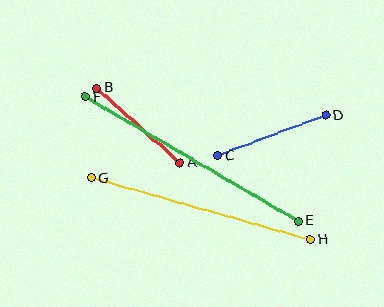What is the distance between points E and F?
The distance is approximately 246 pixels.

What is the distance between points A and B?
The distance is approximately 112 pixels.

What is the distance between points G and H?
The distance is approximately 227 pixels.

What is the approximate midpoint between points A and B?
The midpoint is at approximately (138, 126) pixels.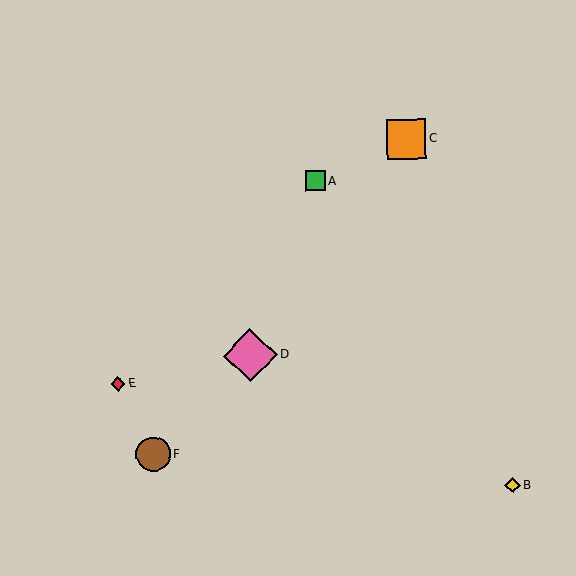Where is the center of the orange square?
The center of the orange square is at (406, 139).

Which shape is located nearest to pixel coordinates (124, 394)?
The red diamond (labeled E) at (118, 384) is nearest to that location.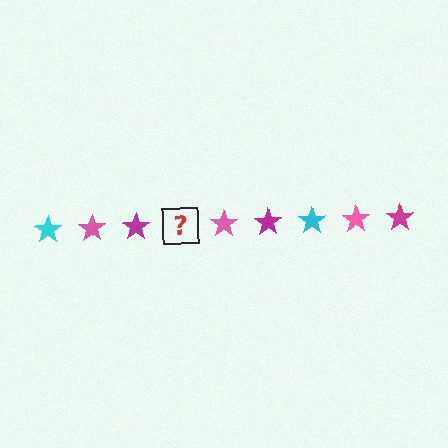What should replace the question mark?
The question mark should be replaced with a cyan star.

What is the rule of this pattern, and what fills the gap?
The rule is that the pattern cycles through cyan, pink, magenta stars. The gap should be filled with a cyan star.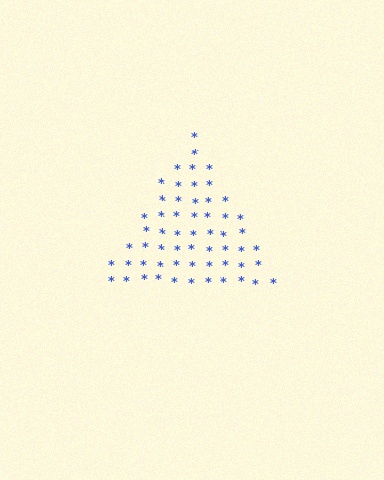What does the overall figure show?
The overall figure shows a triangle.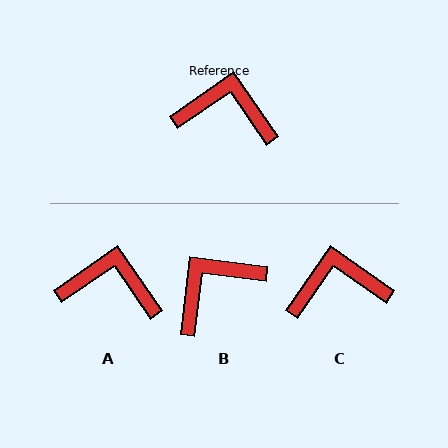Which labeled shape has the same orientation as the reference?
A.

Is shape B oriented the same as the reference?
No, it is off by about 48 degrees.